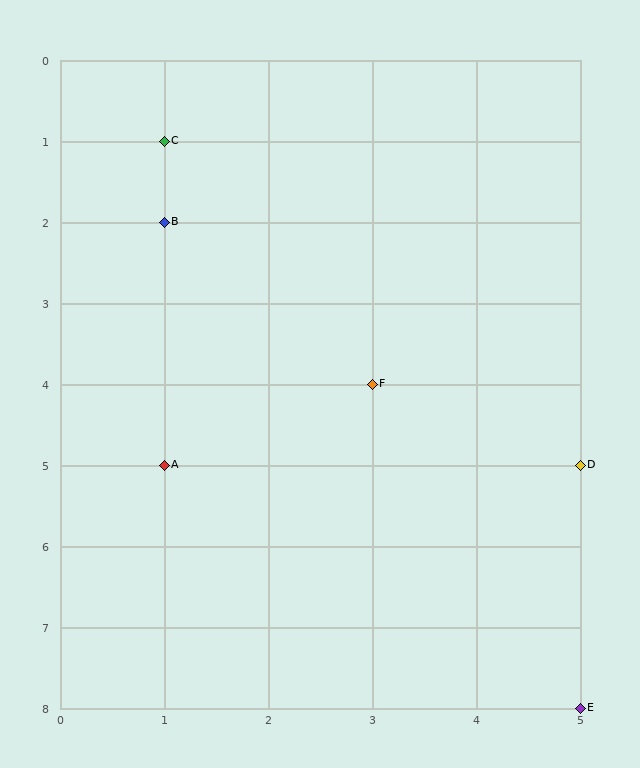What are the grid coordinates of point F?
Point F is at grid coordinates (3, 4).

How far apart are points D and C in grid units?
Points D and C are 4 columns and 4 rows apart (about 5.7 grid units diagonally).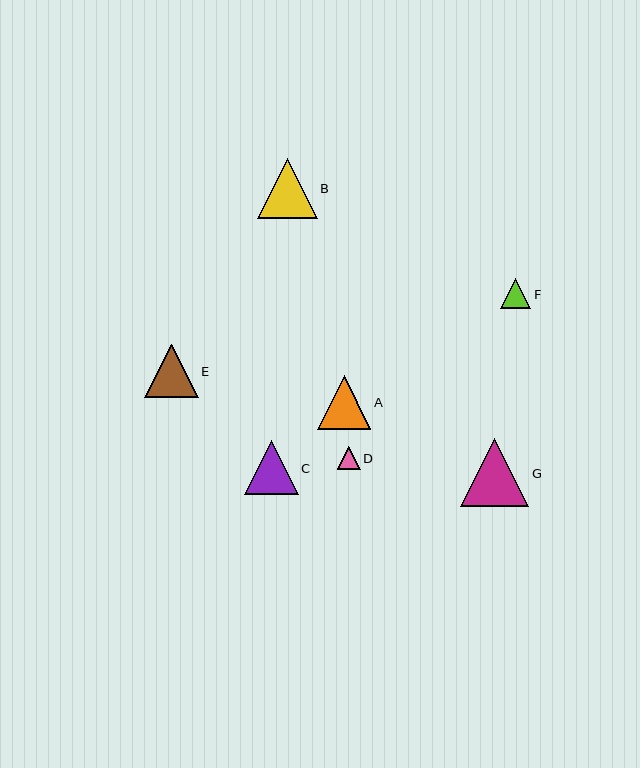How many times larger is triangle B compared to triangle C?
Triangle B is approximately 1.1 times the size of triangle C.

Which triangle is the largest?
Triangle G is the largest with a size of approximately 68 pixels.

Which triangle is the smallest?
Triangle D is the smallest with a size of approximately 22 pixels.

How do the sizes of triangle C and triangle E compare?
Triangle C and triangle E are approximately the same size.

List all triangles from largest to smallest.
From largest to smallest: G, B, C, E, A, F, D.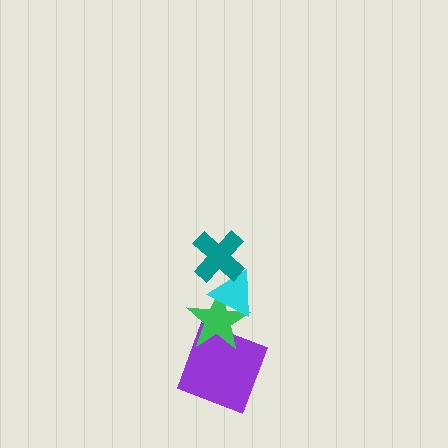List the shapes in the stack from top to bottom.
From top to bottom: the teal cross, the cyan triangle, the green star, the purple square.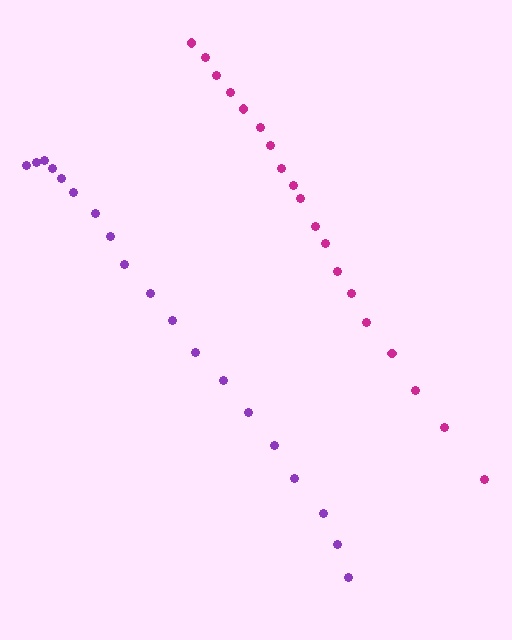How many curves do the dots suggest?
There are 2 distinct paths.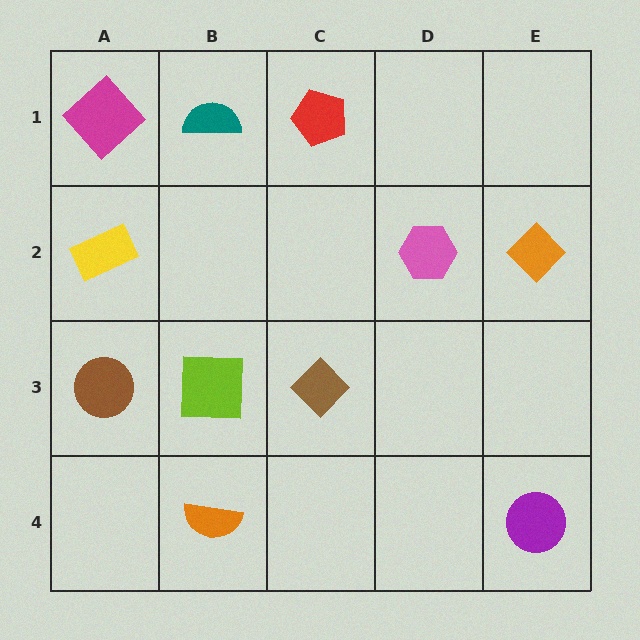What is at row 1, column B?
A teal semicircle.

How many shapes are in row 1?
3 shapes.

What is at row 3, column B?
A lime square.